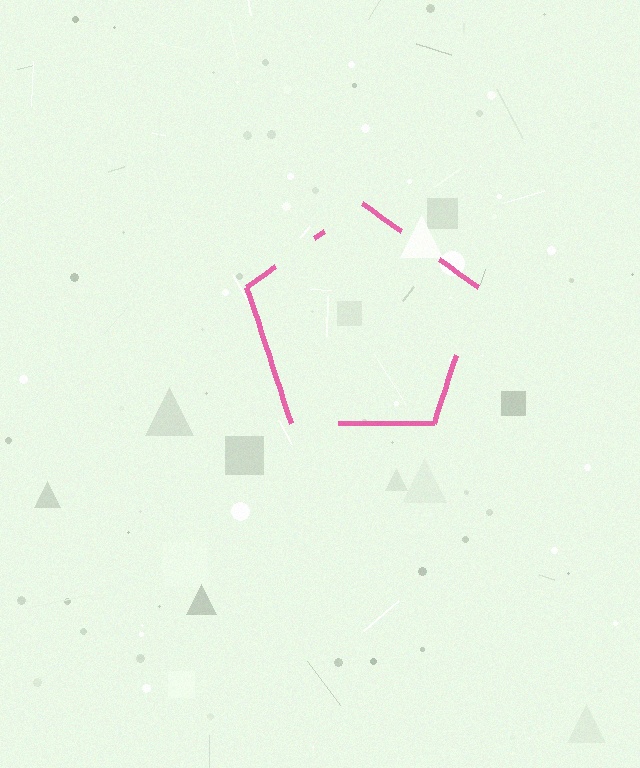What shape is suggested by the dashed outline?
The dashed outline suggests a pentagon.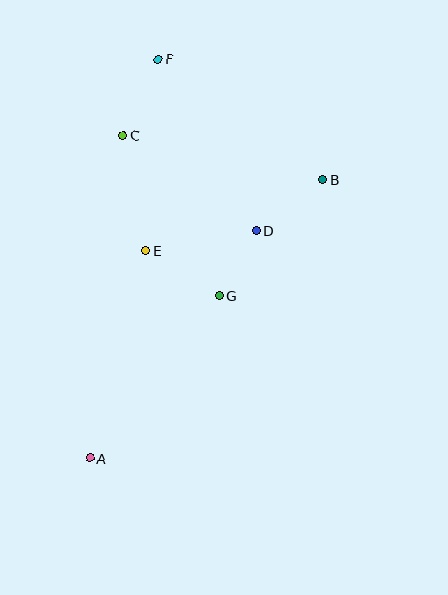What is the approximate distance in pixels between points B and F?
The distance between B and F is approximately 204 pixels.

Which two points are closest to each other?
Points D and G are closest to each other.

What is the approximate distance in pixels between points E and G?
The distance between E and G is approximately 86 pixels.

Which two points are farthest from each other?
Points A and F are farthest from each other.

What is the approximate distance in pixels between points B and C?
The distance between B and C is approximately 205 pixels.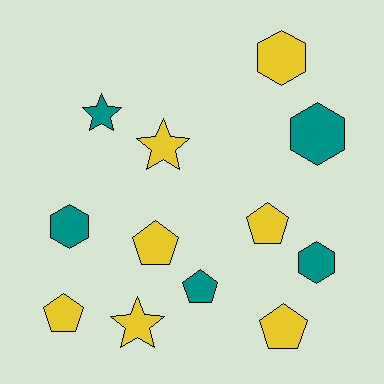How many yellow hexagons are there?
There is 1 yellow hexagon.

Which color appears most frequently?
Yellow, with 7 objects.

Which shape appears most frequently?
Pentagon, with 5 objects.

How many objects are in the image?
There are 12 objects.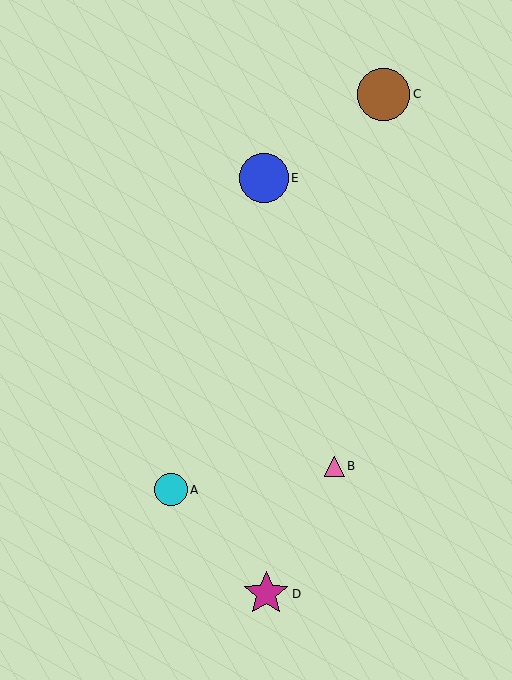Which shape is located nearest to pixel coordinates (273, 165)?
The blue circle (labeled E) at (264, 178) is nearest to that location.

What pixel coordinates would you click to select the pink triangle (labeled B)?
Click at (334, 466) to select the pink triangle B.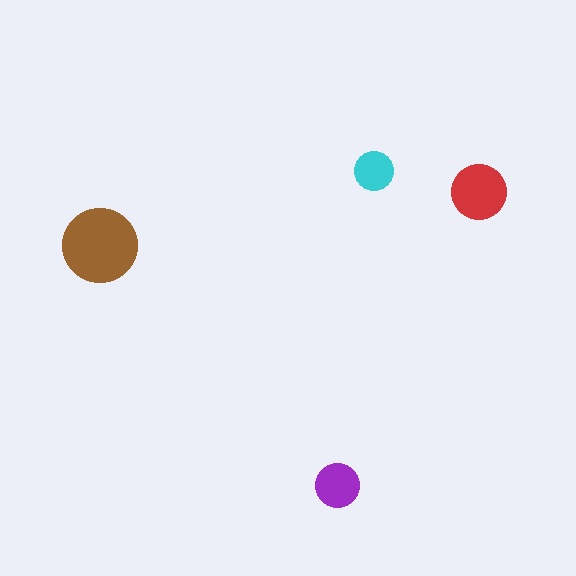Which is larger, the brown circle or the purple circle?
The brown one.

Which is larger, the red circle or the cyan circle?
The red one.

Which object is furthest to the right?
The red circle is rightmost.